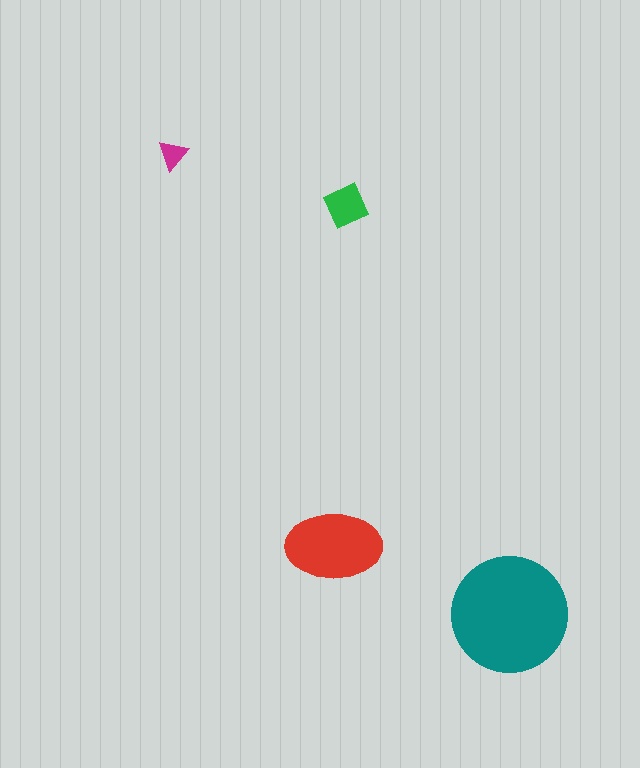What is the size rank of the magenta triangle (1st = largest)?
4th.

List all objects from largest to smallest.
The teal circle, the red ellipse, the green diamond, the magenta triangle.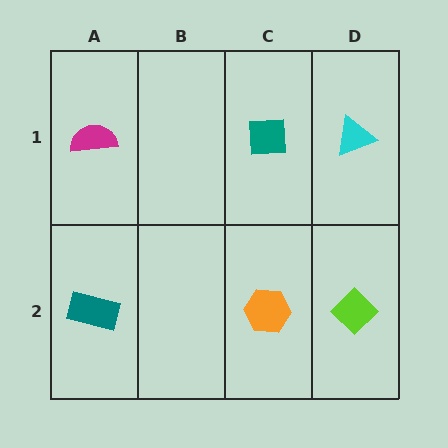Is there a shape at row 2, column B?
No, that cell is empty.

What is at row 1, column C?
A teal square.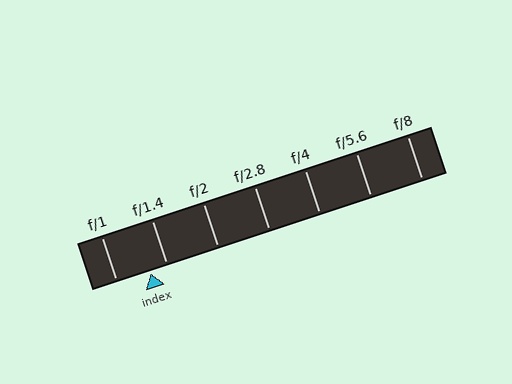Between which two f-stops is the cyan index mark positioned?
The index mark is between f/1 and f/1.4.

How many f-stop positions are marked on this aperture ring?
There are 7 f-stop positions marked.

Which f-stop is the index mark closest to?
The index mark is closest to f/1.4.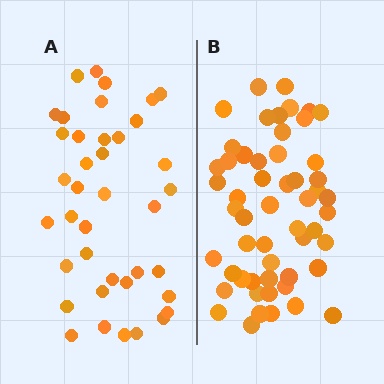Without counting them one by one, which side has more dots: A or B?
Region B (the right region) has more dots.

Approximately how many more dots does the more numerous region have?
Region B has approximately 15 more dots than region A.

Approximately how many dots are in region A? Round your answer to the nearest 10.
About 40 dots. (The exact count is 39, which rounds to 40.)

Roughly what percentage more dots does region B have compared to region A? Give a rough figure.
About 40% more.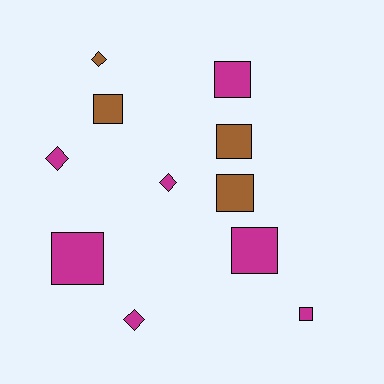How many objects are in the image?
There are 11 objects.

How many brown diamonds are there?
There is 1 brown diamond.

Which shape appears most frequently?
Square, with 7 objects.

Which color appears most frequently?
Magenta, with 7 objects.